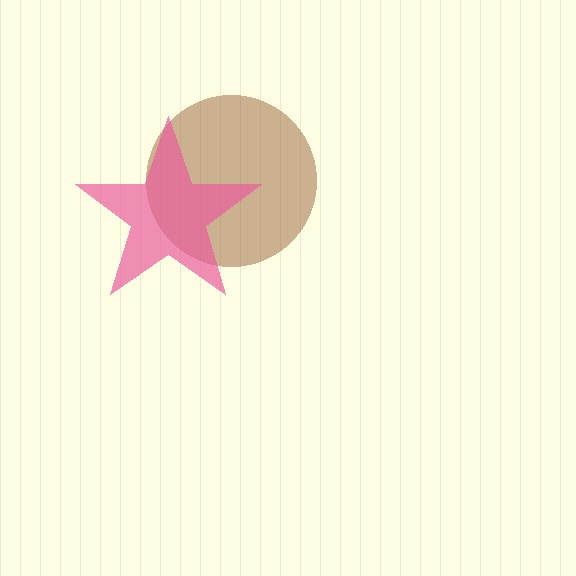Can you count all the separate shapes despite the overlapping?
Yes, there are 2 separate shapes.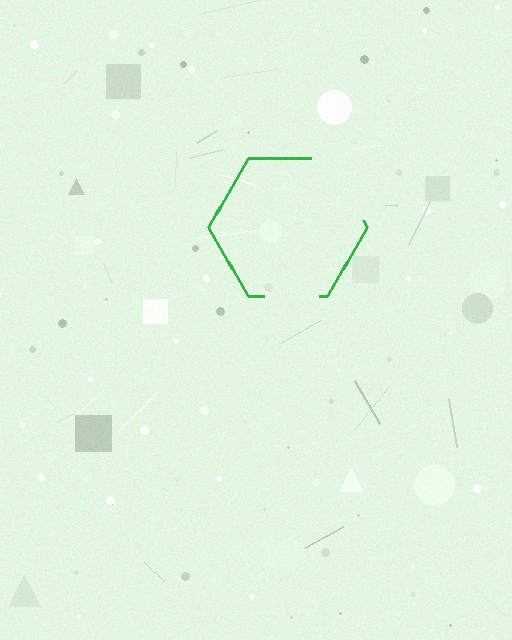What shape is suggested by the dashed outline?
The dashed outline suggests a hexagon.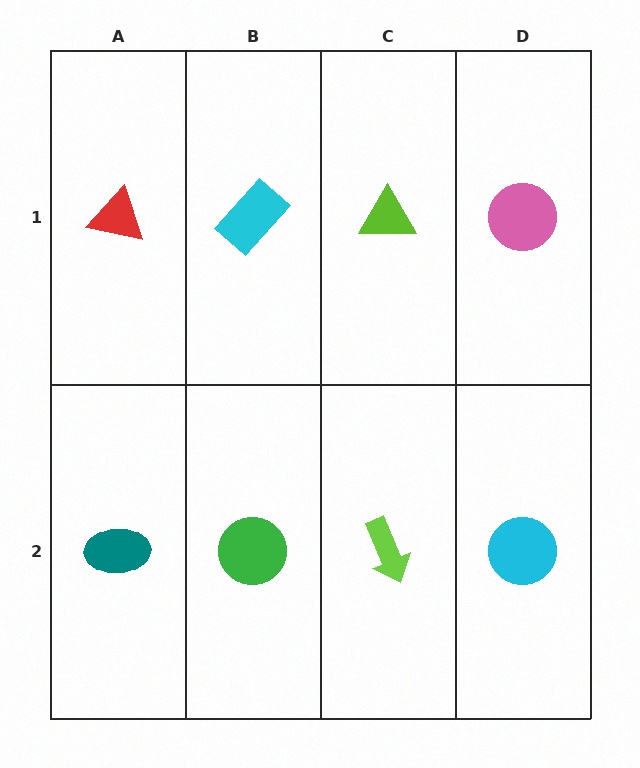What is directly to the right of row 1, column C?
A pink circle.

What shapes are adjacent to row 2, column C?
A lime triangle (row 1, column C), a green circle (row 2, column B), a cyan circle (row 2, column D).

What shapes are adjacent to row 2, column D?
A pink circle (row 1, column D), a lime arrow (row 2, column C).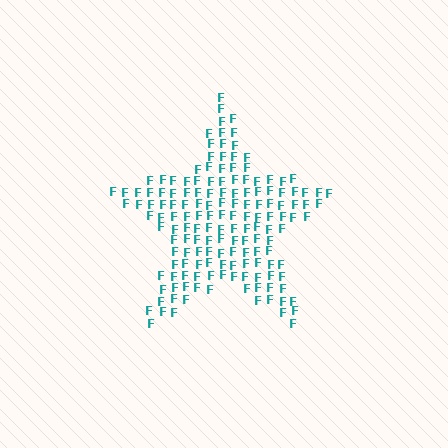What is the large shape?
The large shape is a star.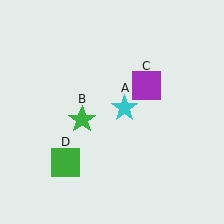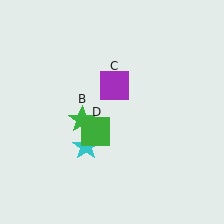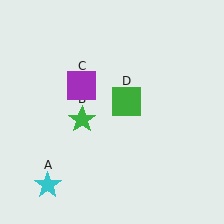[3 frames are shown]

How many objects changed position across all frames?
3 objects changed position: cyan star (object A), purple square (object C), green square (object D).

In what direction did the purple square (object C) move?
The purple square (object C) moved left.